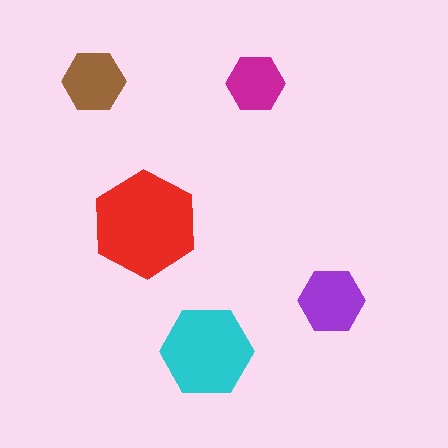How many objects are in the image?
There are 5 objects in the image.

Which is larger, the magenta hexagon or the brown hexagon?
The brown one.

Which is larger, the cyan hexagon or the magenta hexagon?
The cyan one.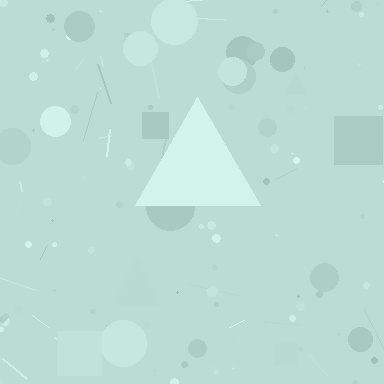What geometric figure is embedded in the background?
A triangle is embedded in the background.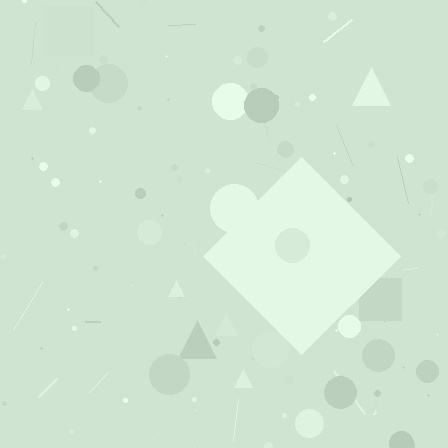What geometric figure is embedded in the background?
A diamond is embedded in the background.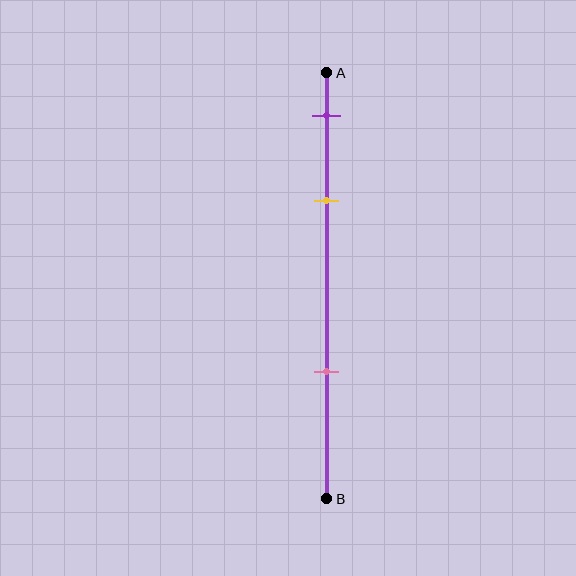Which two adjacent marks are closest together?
The purple and yellow marks are the closest adjacent pair.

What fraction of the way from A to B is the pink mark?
The pink mark is approximately 70% (0.7) of the way from A to B.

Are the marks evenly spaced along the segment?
No, the marks are not evenly spaced.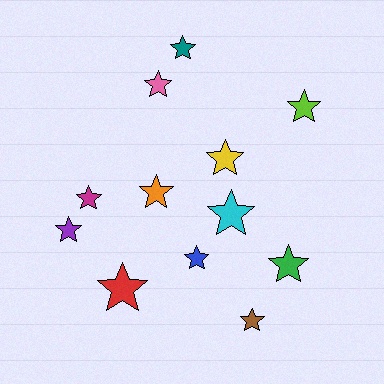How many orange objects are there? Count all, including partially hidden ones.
There is 1 orange object.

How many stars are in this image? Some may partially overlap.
There are 12 stars.